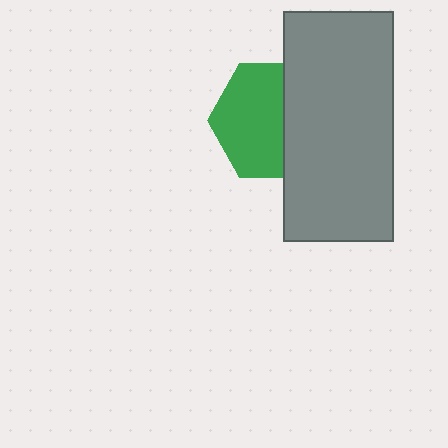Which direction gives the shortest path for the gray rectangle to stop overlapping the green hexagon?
Moving right gives the shortest separation.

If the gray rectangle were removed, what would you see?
You would see the complete green hexagon.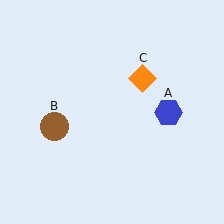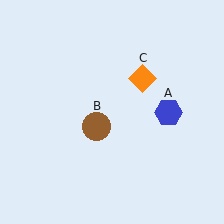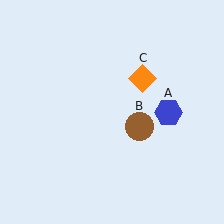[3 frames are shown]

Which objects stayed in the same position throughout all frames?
Blue hexagon (object A) and orange diamond (object C) remained stationary.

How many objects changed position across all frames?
1 object changed position: brown circle (object B).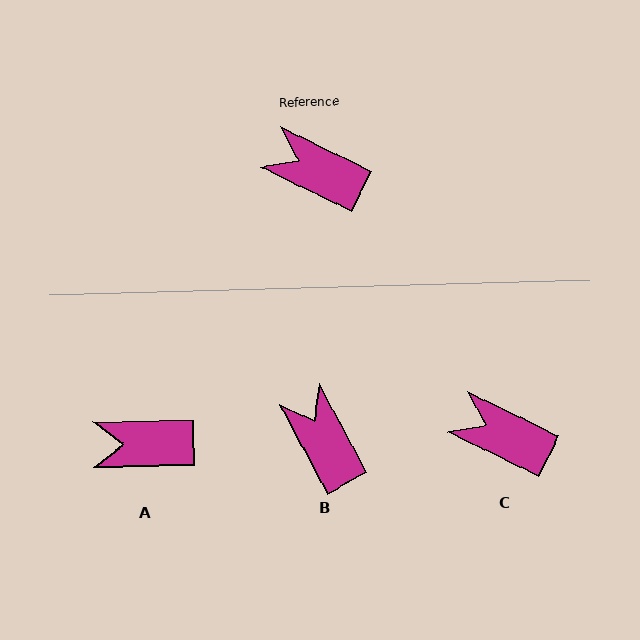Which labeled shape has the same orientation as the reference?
C.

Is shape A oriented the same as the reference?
No, it is off by about 27 degrees.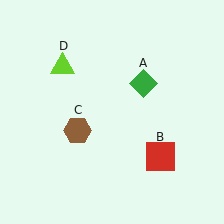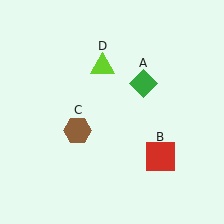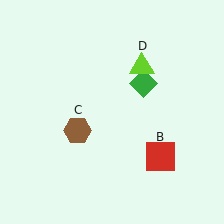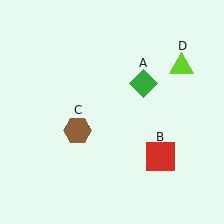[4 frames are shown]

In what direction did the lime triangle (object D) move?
The lime triangle (object D) moved right.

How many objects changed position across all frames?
1 object changed position: lime triangle (object D).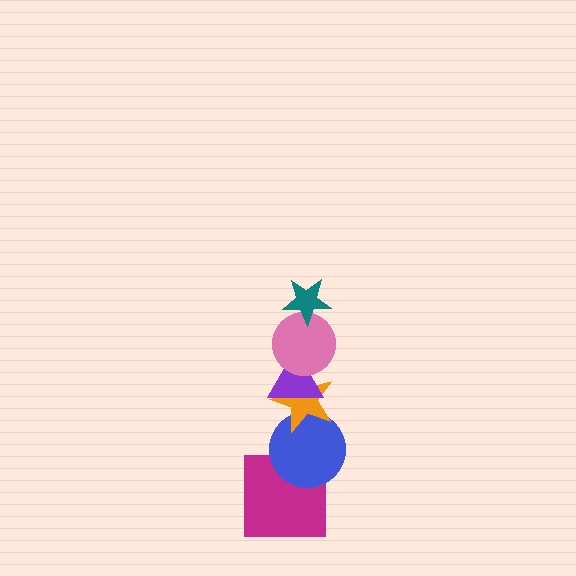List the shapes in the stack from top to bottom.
From top to bottom: the teal star, the pink circle, the purple triangle, the orange star, the blue circle, the magenta square.